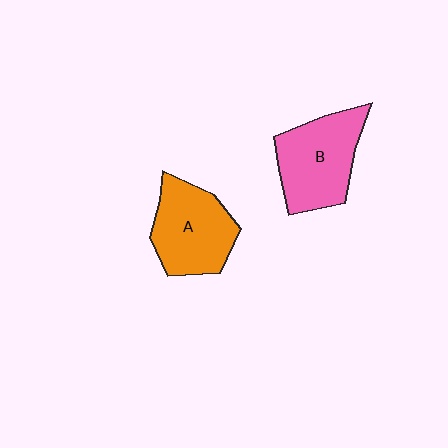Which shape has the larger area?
Shape B (pink).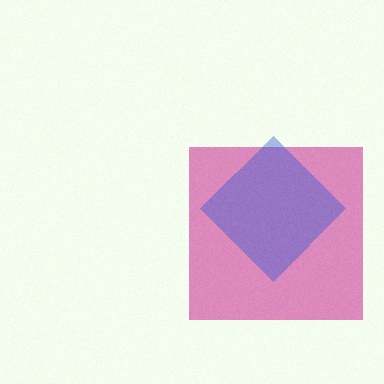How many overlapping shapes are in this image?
There are 2 overlapping shapes in the image.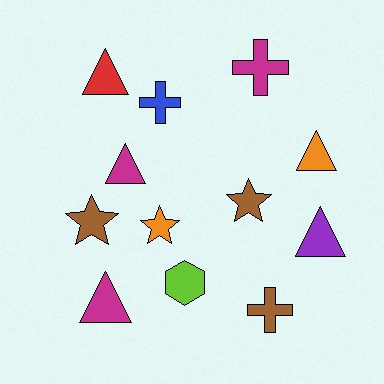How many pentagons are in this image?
There are no pentagons.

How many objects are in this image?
There are 12 objects.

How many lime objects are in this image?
There is 1 lime object.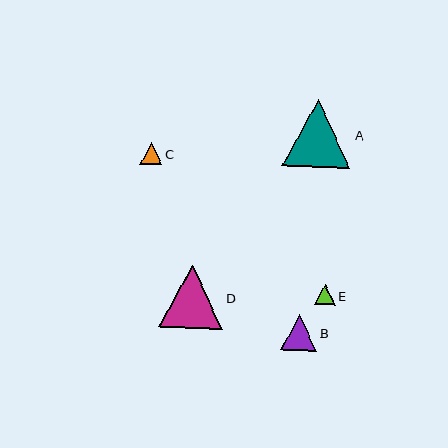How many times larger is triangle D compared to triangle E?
Triangle D is approximately 3.1 times the size of triangle E.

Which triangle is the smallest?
Triangle E is the smallest with a size of approximately 20 pixels.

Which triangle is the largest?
Triangle A is the largest with a size of approximately 68 pixels.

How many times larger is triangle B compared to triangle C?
Triangle B is approximately 1.6 times the size of triangle C.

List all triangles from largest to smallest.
From largest to smallest: A, D, B, C, E.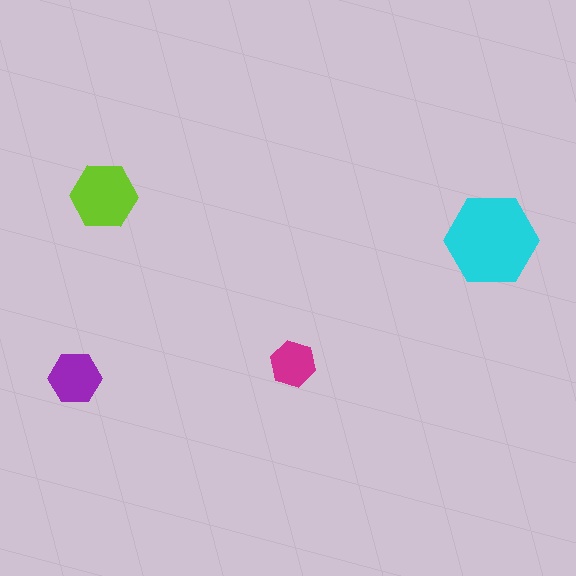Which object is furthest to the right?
The cyan hexagon is rightmost.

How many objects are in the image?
There are 4 objects in the image.